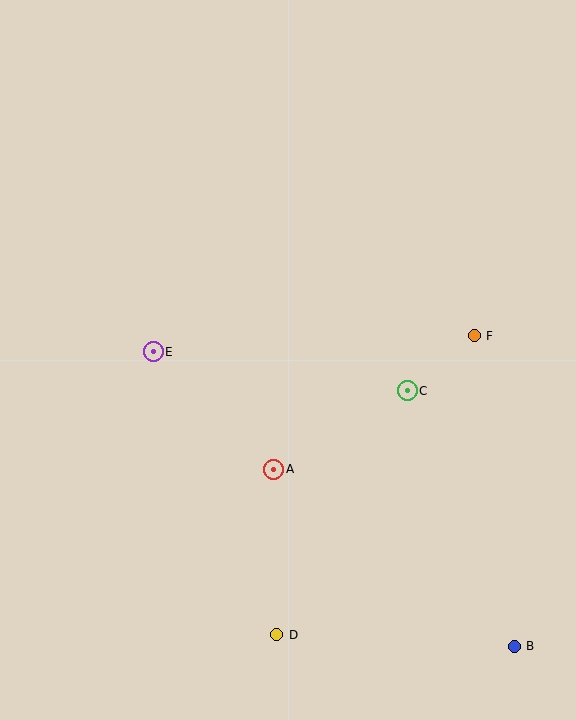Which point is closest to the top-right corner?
Point F is closest to the top-right corner.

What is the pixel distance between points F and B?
The distance between F and B is 313 pixels.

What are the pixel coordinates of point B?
Point B is at (514, 646).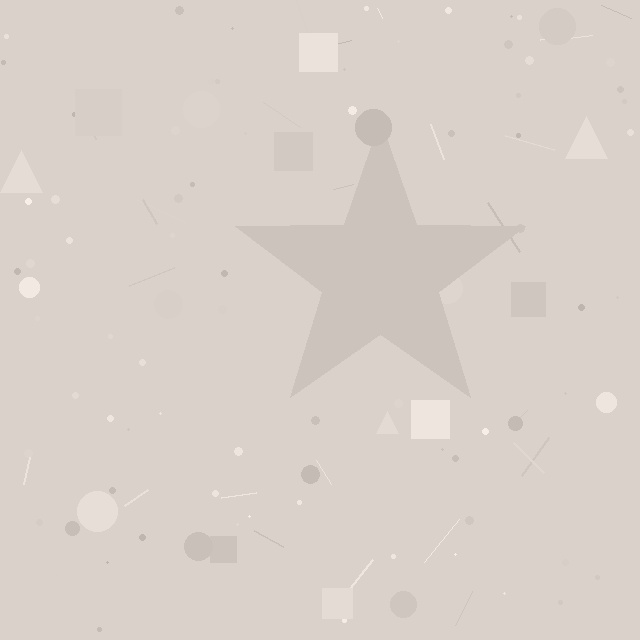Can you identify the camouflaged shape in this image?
The camouflaged shape is a star.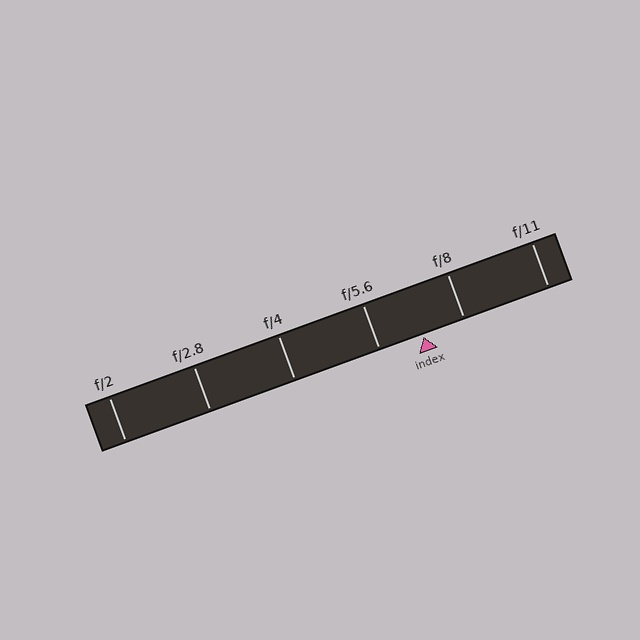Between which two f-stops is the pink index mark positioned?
The index mark is between f/5.6 and f/8.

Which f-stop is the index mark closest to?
The index mark is closest to f/8.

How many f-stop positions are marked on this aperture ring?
There are 6 f-stop positions marked.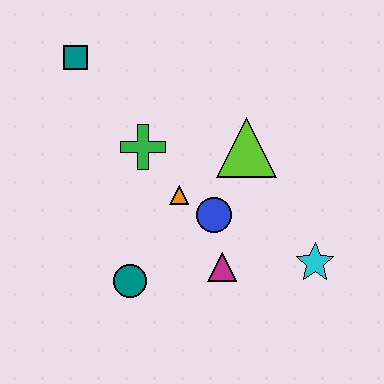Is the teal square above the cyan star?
Yes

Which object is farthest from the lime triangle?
The teal square is farthest from the lime triangle.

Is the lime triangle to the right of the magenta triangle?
Yes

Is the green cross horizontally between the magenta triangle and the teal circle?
Yes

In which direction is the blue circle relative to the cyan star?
The blue circle is to the left of the cyan star.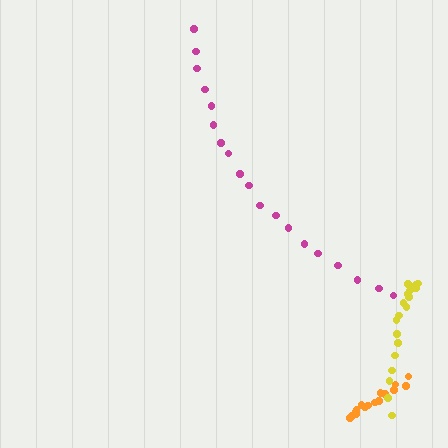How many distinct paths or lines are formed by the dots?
There are 3 distinct paths.